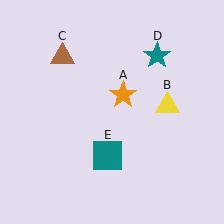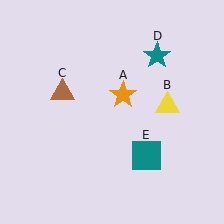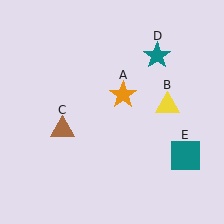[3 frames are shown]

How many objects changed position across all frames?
2 objects changed position: brown triangle (object C), teal square (object E).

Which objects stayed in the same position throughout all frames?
Orange star (object A) and yellow triangle (object B) and teal star (object D) remained stationary.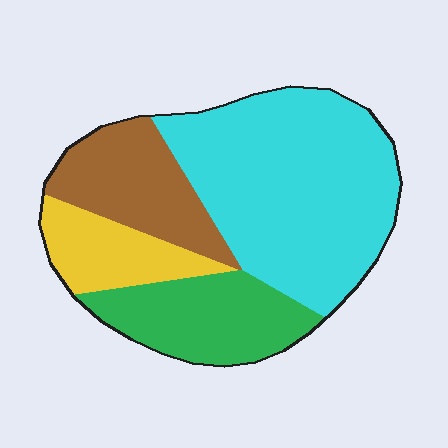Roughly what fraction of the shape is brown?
Brown covers around 20% of the shape.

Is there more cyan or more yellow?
Cyan.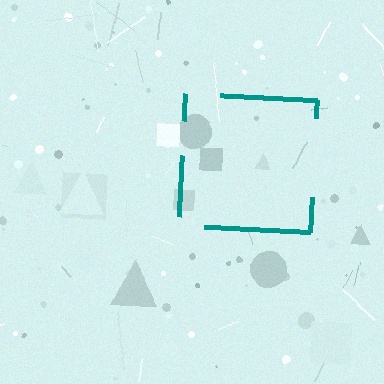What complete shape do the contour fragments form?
The contour fragments form a square.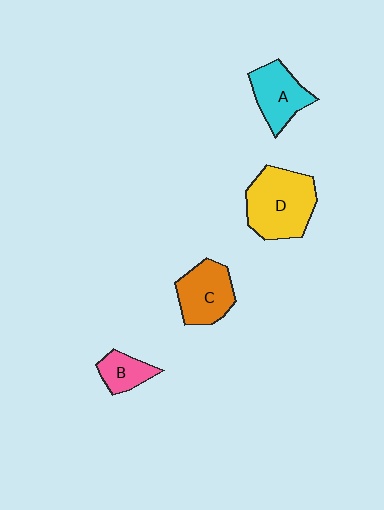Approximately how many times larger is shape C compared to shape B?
Approximately 1.8 times.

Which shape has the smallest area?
Shape B (pink).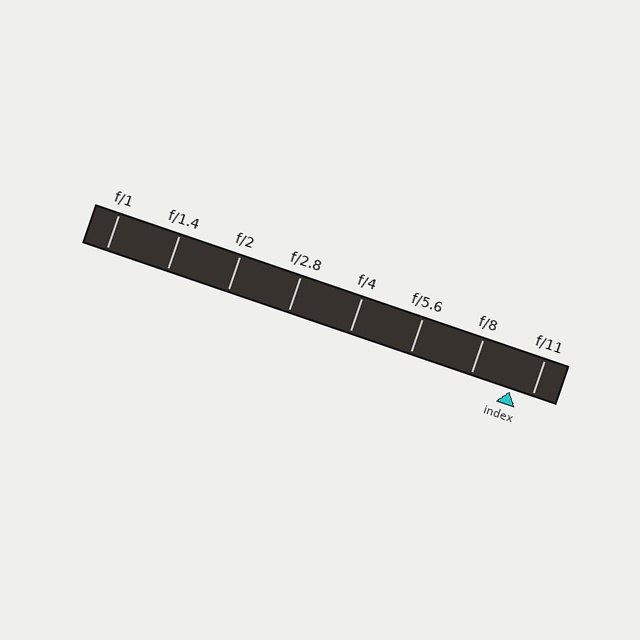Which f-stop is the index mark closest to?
The index mark is closest to f/11.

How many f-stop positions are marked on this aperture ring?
There are 8 f-stop positions marked.